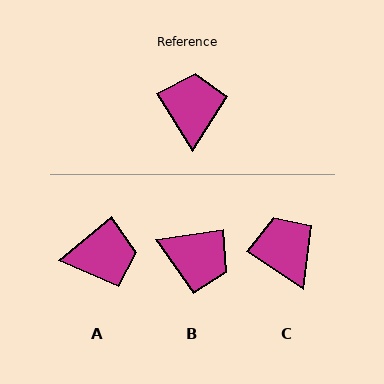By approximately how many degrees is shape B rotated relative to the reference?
Approximately 112 degrees clockwise.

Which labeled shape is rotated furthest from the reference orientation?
B, about 112 degrees away.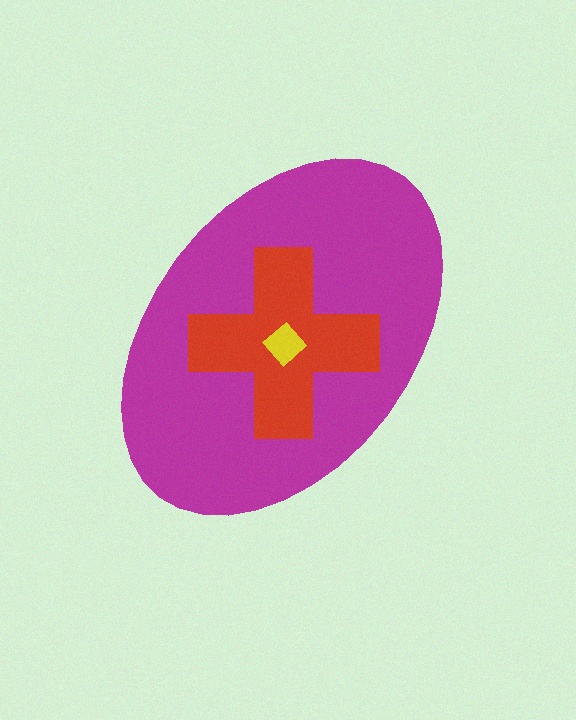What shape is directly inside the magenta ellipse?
The red cross.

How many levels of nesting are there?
3.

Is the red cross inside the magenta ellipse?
Yes.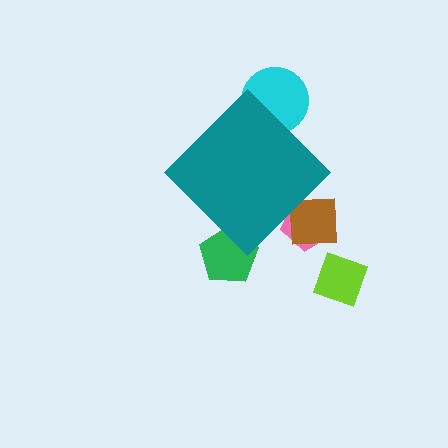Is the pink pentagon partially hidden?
Yes, the pink pentagon is partially hidden behind the teal diamond.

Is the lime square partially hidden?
No, the lime square is fully visible.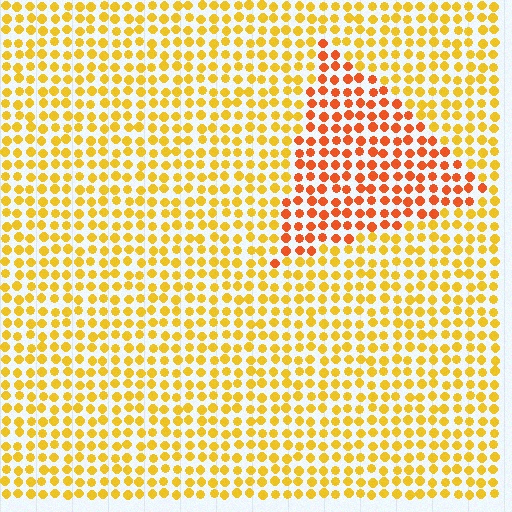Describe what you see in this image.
The image is filled with small yellow elements in a uniform arrangement. A triangle-shaped region is visible where the elements are tinted to a slightly different hue, forming a subtle color boundary.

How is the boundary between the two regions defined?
The boundary is defined purely by a slight shift in hue (about 33 degrees). Spacing, size, and orientation are identical on both sides.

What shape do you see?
I see a triangle.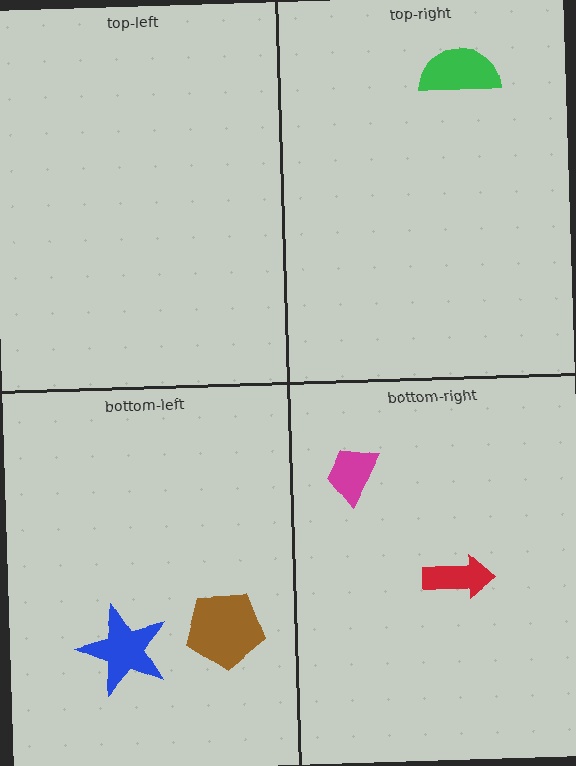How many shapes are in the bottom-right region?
2.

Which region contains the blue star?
The bottom-left region.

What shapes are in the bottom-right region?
The magenta trapezoid, the red arrow.